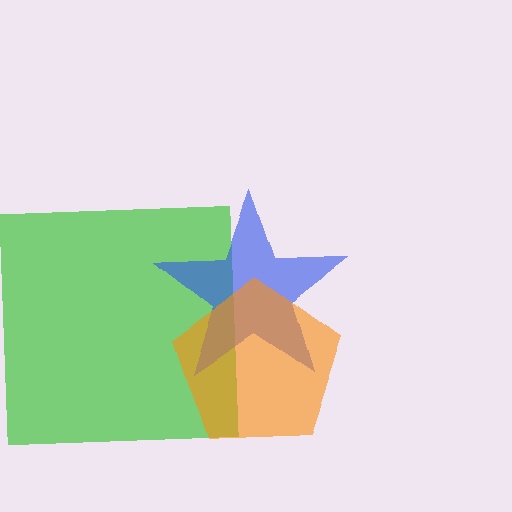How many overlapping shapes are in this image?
There are 3 overlapping shapes in the image.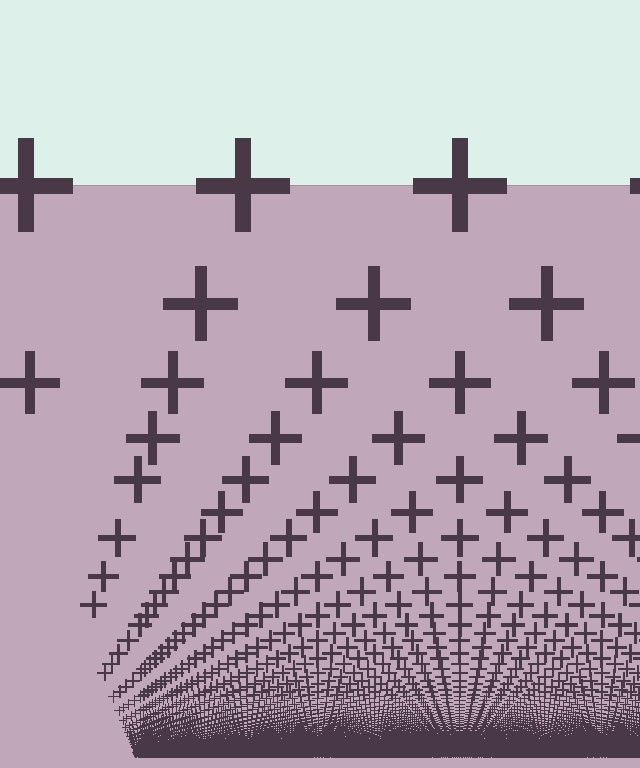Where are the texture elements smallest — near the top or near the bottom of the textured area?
Near the bottom.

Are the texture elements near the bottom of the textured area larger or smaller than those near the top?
Smaller. The gradient is inverted — elements near the bottom are smaller and denser.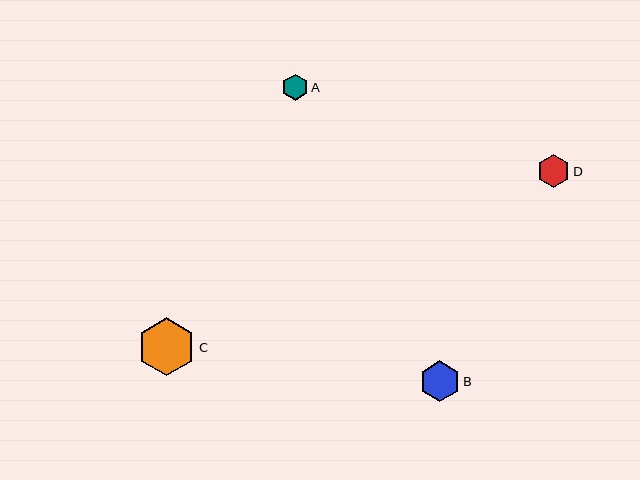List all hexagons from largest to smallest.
From largest to smallest: C, B, D, A.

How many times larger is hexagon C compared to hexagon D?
Hexagon C is approximately 1.7 times the size of hexagon D.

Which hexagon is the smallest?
Hexagon A is the smallest with a size of approximately 26 pixels.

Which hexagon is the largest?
Hexagon C is the largest with a size of approximately 58 pixels.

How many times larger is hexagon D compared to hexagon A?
Hexagon D is approximately 1.3 times the size of hexagon A.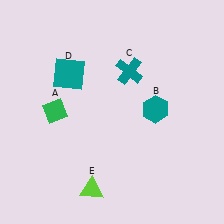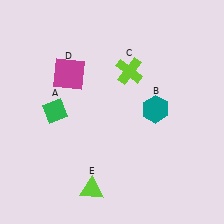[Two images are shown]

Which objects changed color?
C changed from teal to lime. D changed from teal to magenta.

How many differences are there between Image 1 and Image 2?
There are 2 differences between the two images.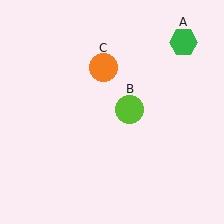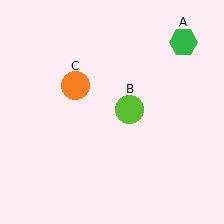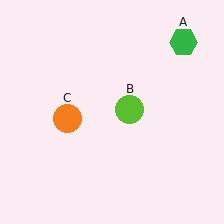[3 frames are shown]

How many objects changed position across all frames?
1 object changed position: orange circle (object C).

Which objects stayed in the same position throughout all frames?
Green hexagon (object A) and lime circle (object B) remained stationary.